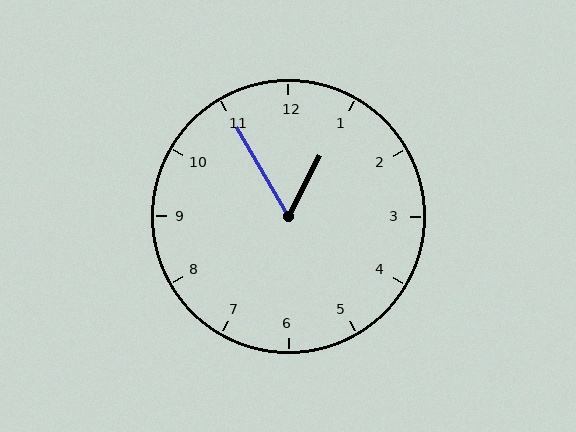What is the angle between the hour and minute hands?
Approximately 58 degrees.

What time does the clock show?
12:55.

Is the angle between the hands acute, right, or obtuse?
It is acute.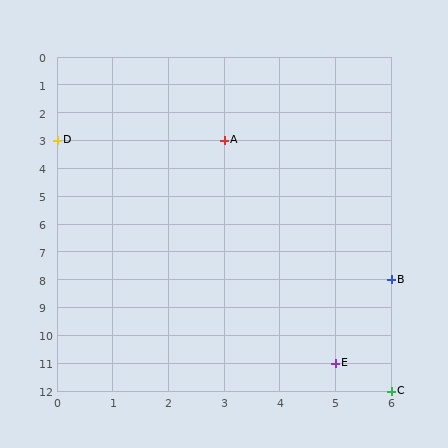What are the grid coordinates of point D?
Point D is at grid coordinates (0, 3).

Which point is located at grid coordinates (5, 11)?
Point E is at (5, 11).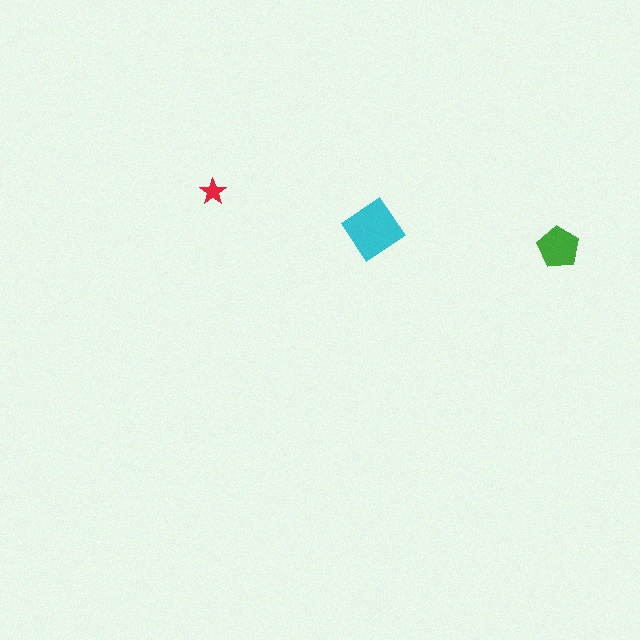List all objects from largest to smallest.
The cyan diamond, the green pentagon, the red star.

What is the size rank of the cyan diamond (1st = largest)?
1st.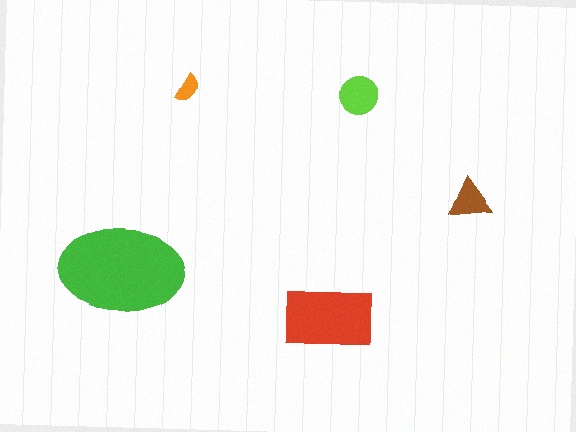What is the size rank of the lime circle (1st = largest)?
3rd.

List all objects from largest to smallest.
The green ellipse, the red rectangle, the lime circle, the brown triangle, the orange semicircle.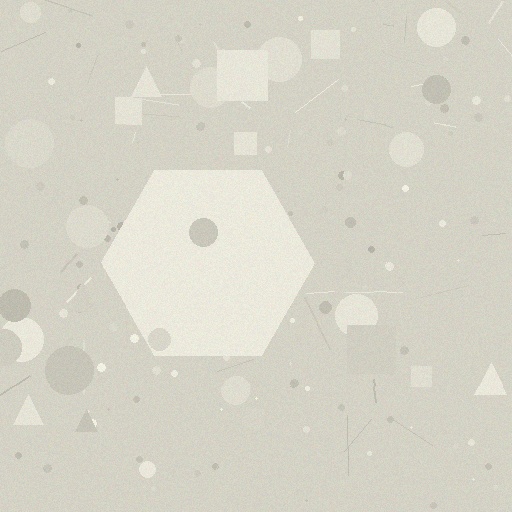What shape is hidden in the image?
A hexagon is hidden in the image.